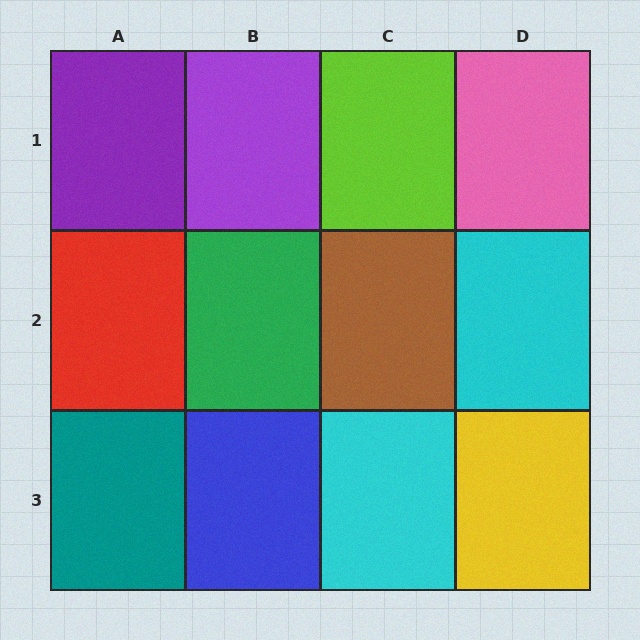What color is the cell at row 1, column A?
Purple.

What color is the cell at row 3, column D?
Yellow.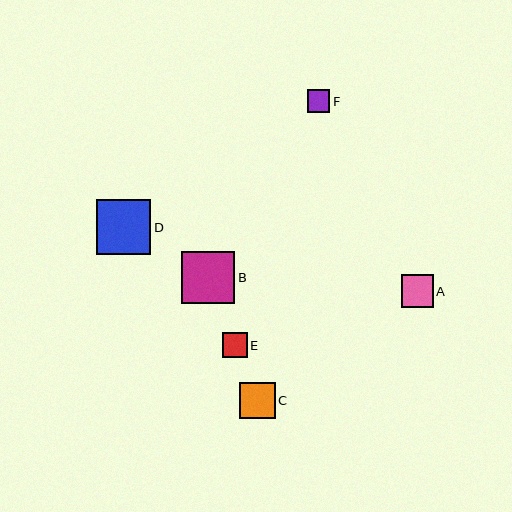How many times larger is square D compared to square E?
Square D is approximately 2.2 times the size of square E.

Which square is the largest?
Square D is the largest with a size of approximately 55 pixels.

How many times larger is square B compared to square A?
Square B is approximately 1.6 times the size of square A.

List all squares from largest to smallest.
From largest to smallest: D, B, C, A, E, F.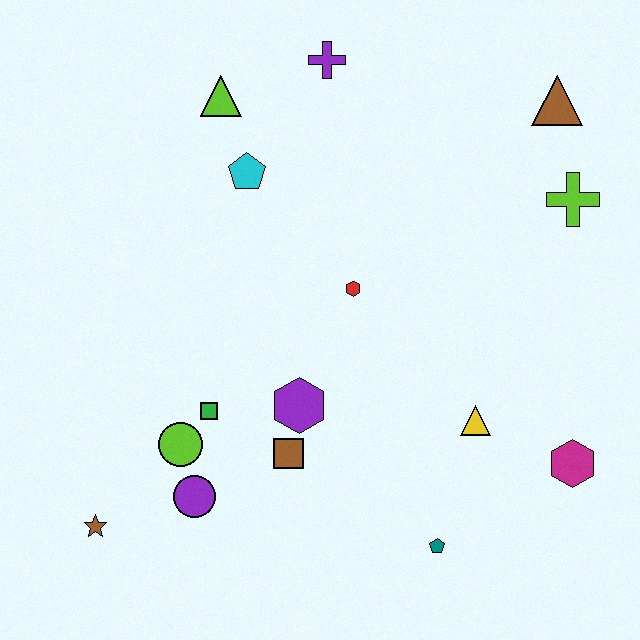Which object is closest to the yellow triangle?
The magenta hexagon is closest to the yellow triangle.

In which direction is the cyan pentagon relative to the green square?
The cyan pentagon is above the green square.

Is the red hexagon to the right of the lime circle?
Yes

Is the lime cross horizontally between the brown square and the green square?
No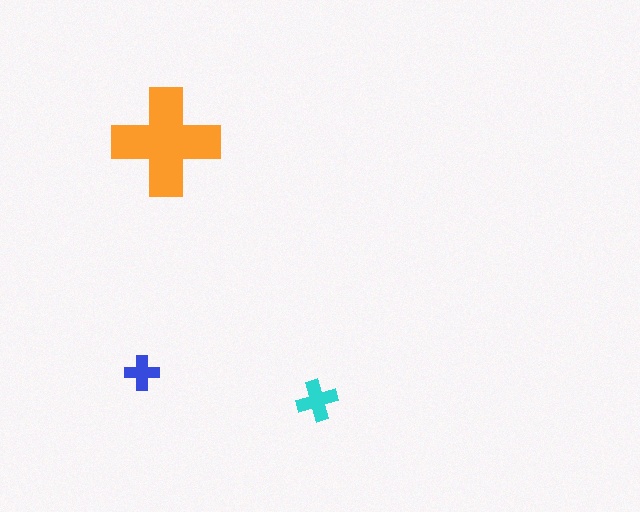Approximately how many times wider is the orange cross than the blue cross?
About 3 times wider.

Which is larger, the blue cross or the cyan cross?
The cyan one.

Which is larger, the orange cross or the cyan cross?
The orange one.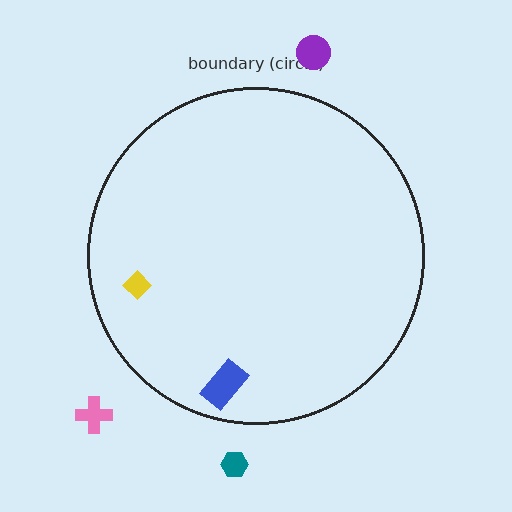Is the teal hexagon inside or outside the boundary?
Outside.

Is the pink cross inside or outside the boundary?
Outside.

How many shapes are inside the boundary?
2 inside, 3 outside.